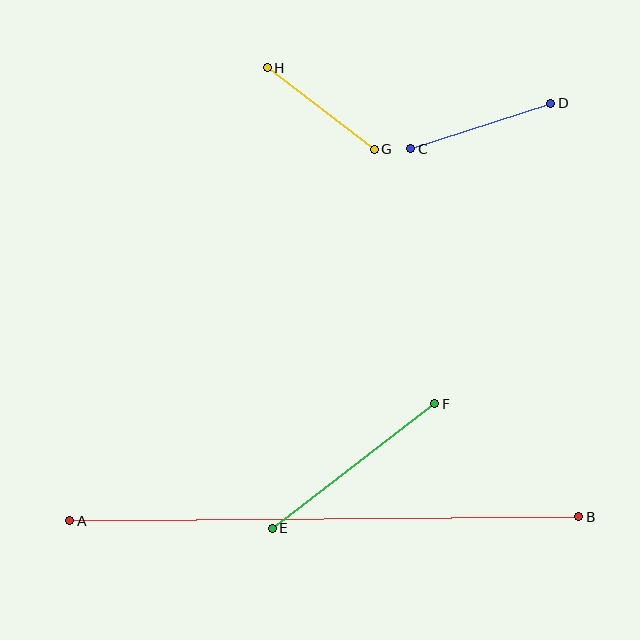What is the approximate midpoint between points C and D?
The midpoint is at approximately (481, 126) pixels.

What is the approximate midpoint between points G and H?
The midpoint is at approximately (321, 108) pixels.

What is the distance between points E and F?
The distance is approximately 205 pixels.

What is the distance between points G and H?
The distance is approximately 134 pixels.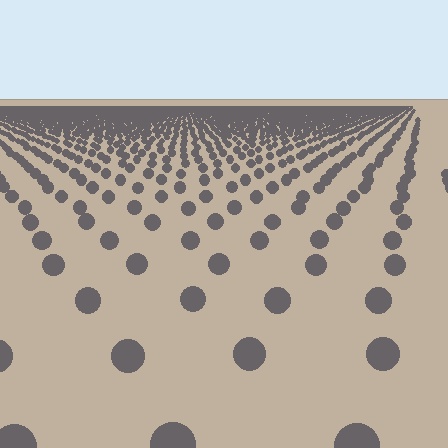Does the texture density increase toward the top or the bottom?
Density increases toward the top.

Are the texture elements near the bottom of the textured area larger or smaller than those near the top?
Larger. Near the bottom, elements are closer to the viewer and appear at a bigger on-screen size.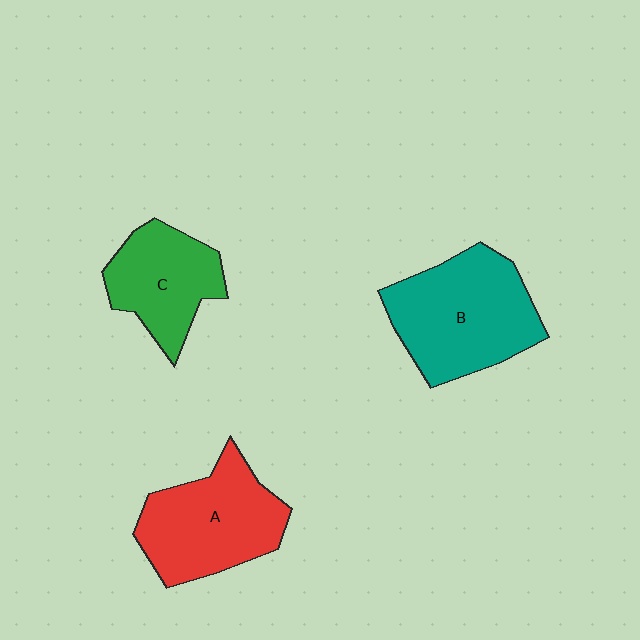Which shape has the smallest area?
Shape C (green).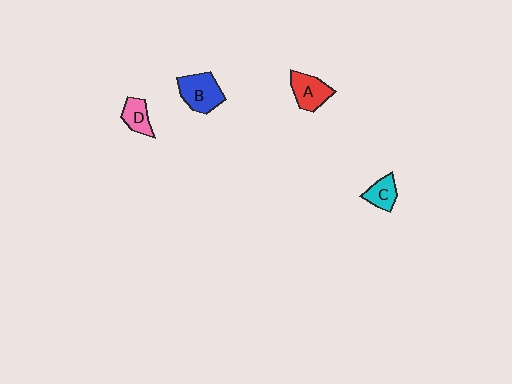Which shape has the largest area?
Shape B (blue).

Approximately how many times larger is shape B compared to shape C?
Approximately 1.6 times.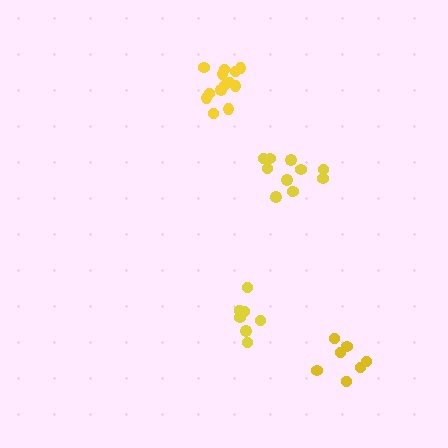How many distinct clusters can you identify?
There are 4 distinct clusters.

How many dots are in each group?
Group 1: 11 dots, Group 2: 13 dots, Group 3: 7 dots, Group 4: 7 dots (38 total).